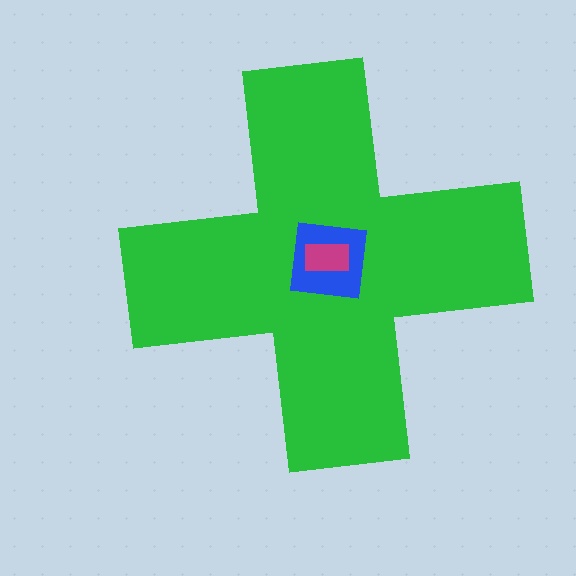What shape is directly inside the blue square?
The magenta rectangle.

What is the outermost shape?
The green cross.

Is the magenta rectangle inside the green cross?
Yes.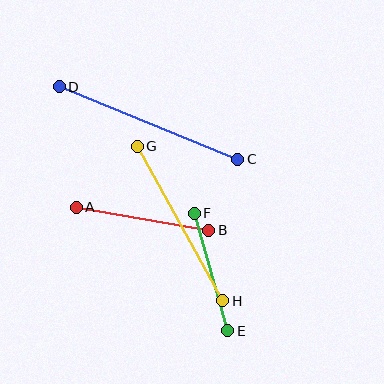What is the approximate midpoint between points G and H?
The midpoint is at approximately (180, 223) pixels.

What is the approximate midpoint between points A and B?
The midpoint is at approximately (142, 219) pixels.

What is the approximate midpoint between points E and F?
The midpoint is at approximately (211, 272) pixels.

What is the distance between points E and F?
The distance is approximately 122 pixels.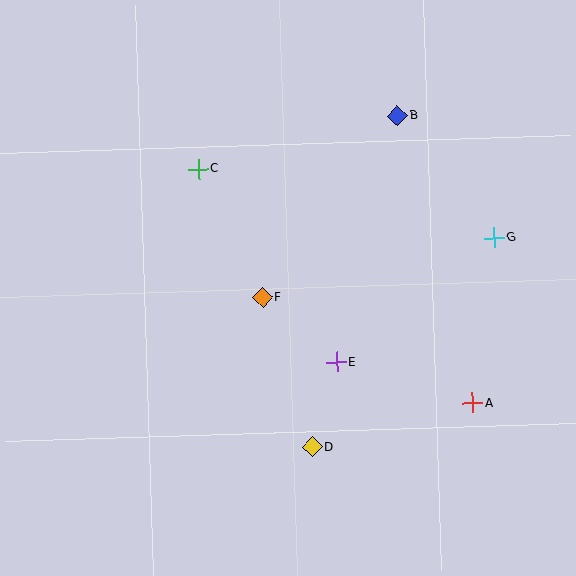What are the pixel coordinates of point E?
Point E is at (337, 362).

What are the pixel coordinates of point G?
Point G is at (494, 238).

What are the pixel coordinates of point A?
Point A is at (473, 403).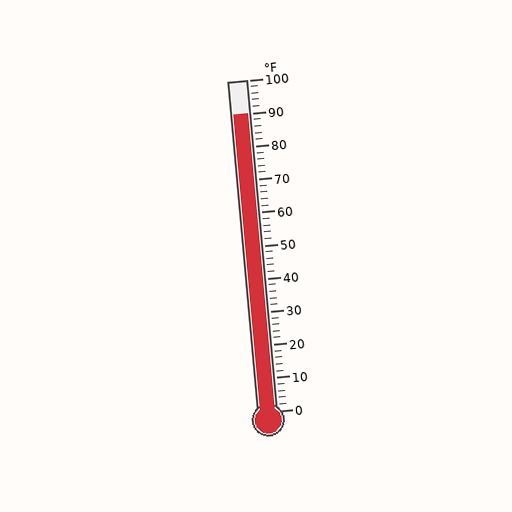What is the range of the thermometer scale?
The thermometer scale ranges from 0°F to 100°F.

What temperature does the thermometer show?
The thermometer shows approximately 90°F.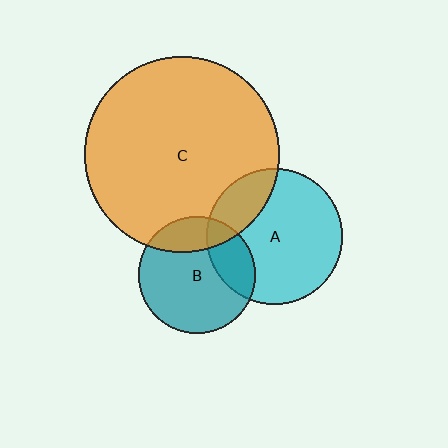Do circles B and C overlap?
Yes.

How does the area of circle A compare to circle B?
Approximately 1.4 times.